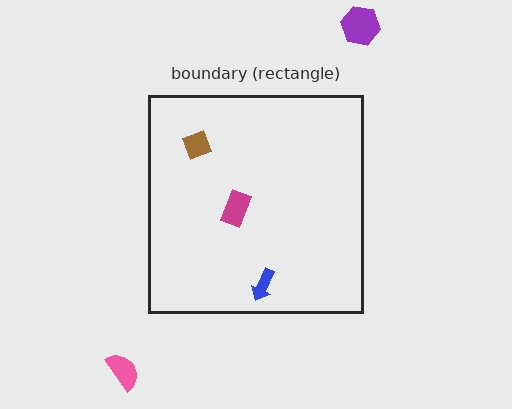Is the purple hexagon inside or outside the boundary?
Outside.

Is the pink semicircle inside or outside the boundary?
Outside.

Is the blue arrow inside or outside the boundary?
Inside.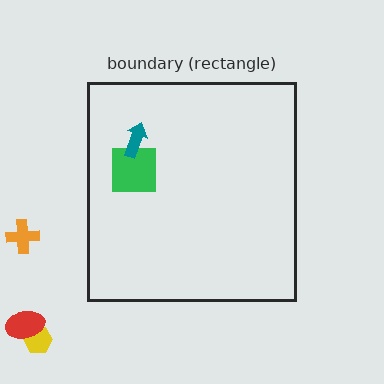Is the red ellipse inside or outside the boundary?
Outside.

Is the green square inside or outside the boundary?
Inside.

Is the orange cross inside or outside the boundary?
Outside.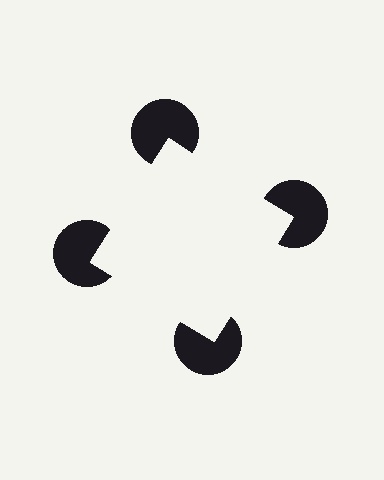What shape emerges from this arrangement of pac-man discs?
An illusory square — its edges are inferred from the aligned wedge cuts in the pac-man discs, not physically drawn.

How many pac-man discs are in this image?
There are 4 — one at each vertex of the illusory square.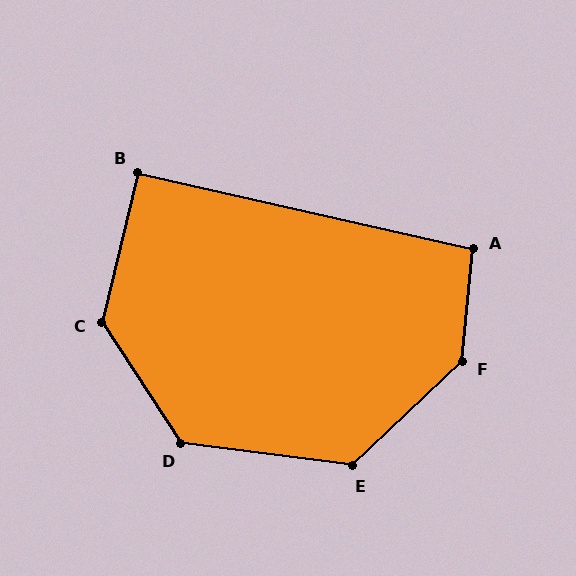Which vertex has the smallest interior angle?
B, at approximately 91 degrees.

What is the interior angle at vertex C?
Approximately 134 degrees (obtuse).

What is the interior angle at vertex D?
Approximately 130 degrees (obtuse).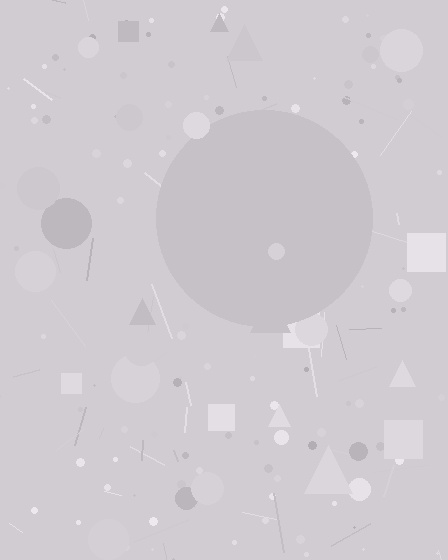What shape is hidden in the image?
A circle is hidden in the image.